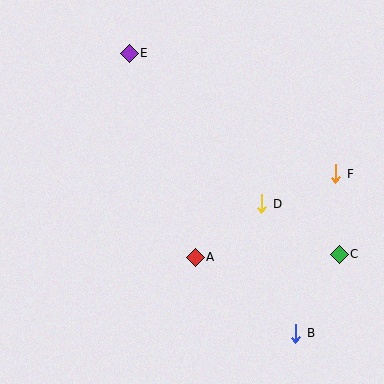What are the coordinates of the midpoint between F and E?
The midpoint between F and E is at (233, 113).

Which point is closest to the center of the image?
Point A at (195, 258) is closest to the center.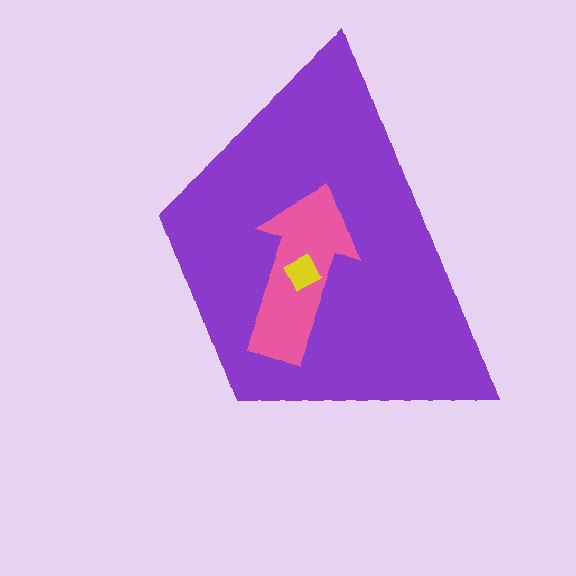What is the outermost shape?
The purple trapezoid.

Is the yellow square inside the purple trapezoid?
Yes.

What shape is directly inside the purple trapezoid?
The pink arrow.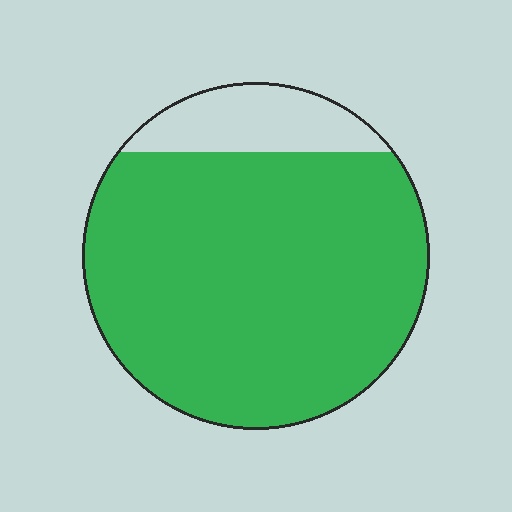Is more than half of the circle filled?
Yes.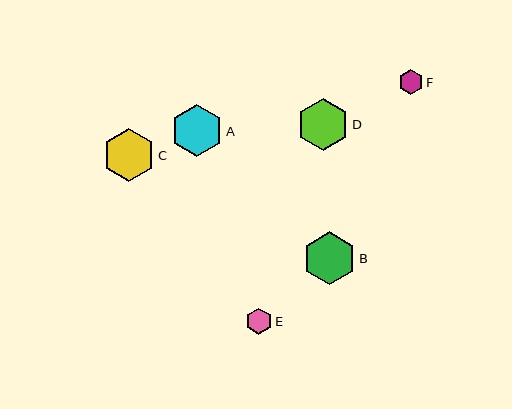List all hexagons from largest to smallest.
From largest to smallest: B, C, A, D, E, F.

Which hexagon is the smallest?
Hexagon F is the smallest with a size of approximately 25 pixels.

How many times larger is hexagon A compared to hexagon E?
Hexagon A is approximately 2.0 times the size of hexagon E.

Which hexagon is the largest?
Hexagon B is the largest with a size of approximately 53 pixels.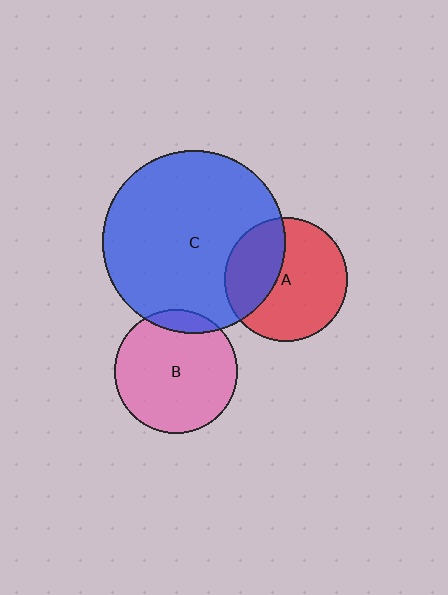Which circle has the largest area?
Circle C (blue).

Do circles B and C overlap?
Yes.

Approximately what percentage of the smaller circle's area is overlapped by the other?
Approximately 10%.